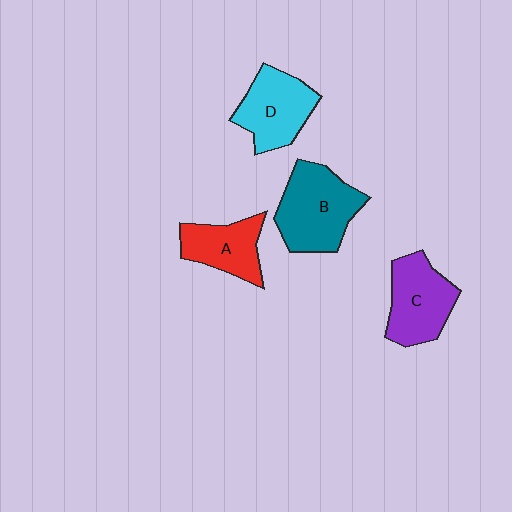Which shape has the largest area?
Shape B (teal).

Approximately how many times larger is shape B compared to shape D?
Approximately 1.2 times.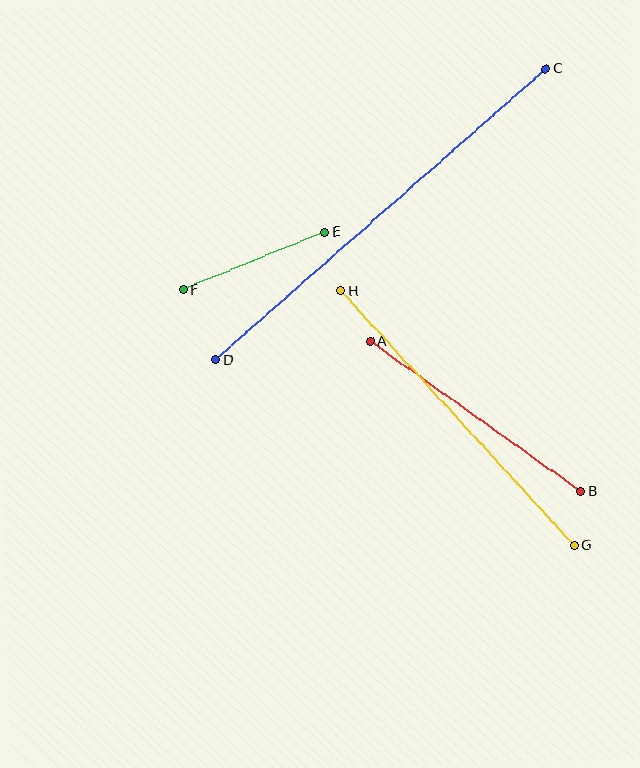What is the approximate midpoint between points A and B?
The midpoint is at approximately (475, 417) pixels.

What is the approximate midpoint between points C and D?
The midpoint is at approximately (381, 214) pixels.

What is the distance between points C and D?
The distance is approximately 440 pixels.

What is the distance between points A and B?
The distance is approximately 259 pixels.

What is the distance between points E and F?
The distance is approximately 152 pixels.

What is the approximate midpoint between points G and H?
The midpoint is at approximately (458, 418) pixels.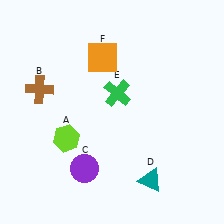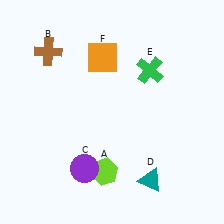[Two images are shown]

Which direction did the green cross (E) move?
The green cross (E) moved right.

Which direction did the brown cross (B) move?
The brown cross (B) moved up.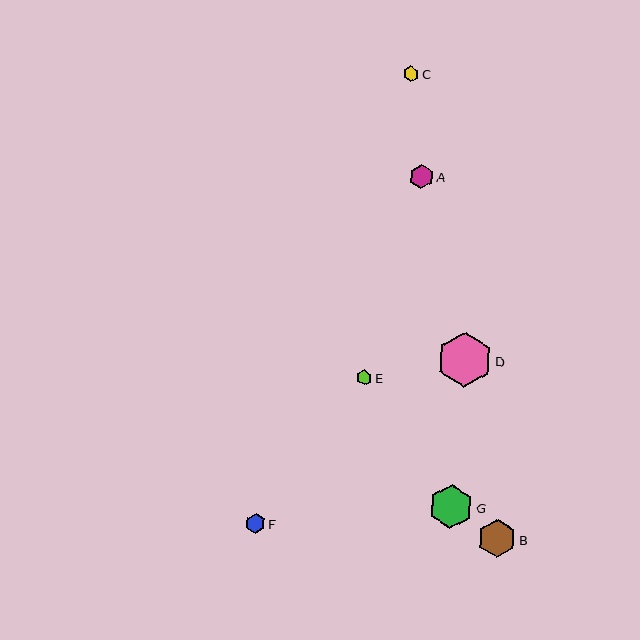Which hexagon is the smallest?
Hexagon E is the smallest with a size of approximately 15 pixels.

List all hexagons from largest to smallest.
From largest to smallest: D, G, B, A, F, C, E.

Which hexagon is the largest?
Hexagon D is the largest with a size of approximately 55 pixels.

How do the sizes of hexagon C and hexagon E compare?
Hexagon C and hexagon E are approximately the same size.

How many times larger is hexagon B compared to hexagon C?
Hexagon B is approximately 2.5 times the size of hexagon C.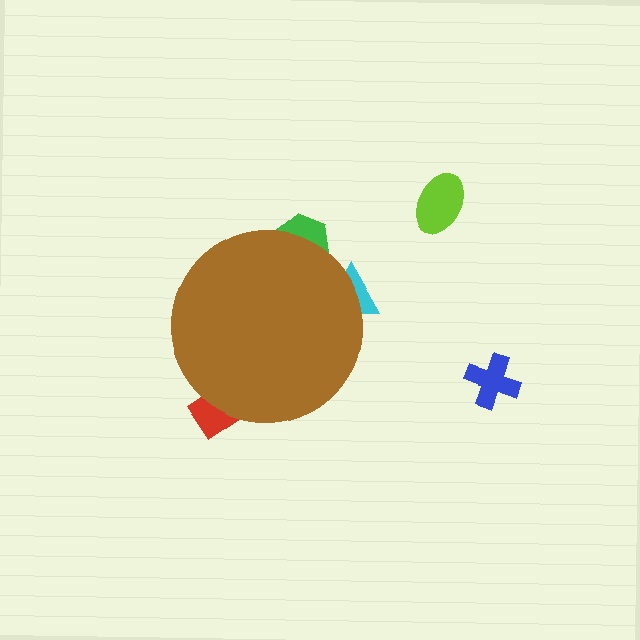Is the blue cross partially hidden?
No, the blue cross is fully visible.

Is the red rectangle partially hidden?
Yes, the red rectangle is partially hidden behind the brown circle.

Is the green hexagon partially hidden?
Yes, the green hexagon is partially hidden behind the brown circle.